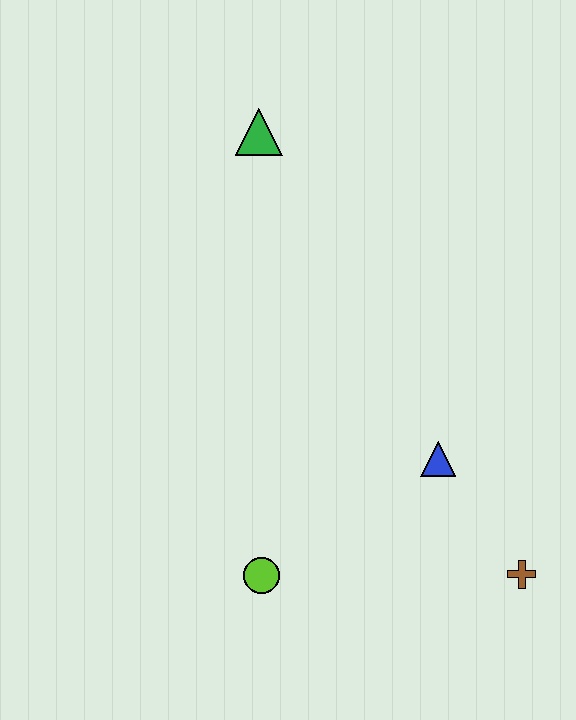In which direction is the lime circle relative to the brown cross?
The lime circle is to the left of the brown cross.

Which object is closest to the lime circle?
The blue triangle is closest to the lime circle.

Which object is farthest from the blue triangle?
The green triangle is farthest from the blue triangle.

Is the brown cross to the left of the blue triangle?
No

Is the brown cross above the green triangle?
No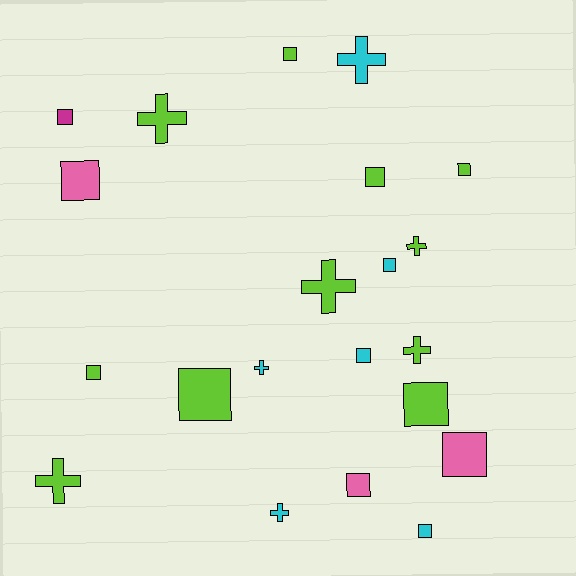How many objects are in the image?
There are 21 objects.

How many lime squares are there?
There are 6 lime squares.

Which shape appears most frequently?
Square, with 13 objects.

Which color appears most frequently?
Lime, with 11 objects.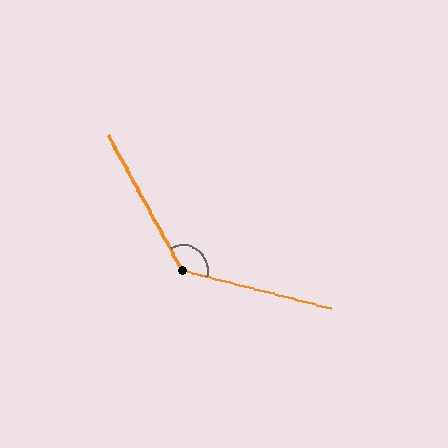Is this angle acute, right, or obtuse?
It is obtuse.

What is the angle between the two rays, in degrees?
Approximately 133 degrees.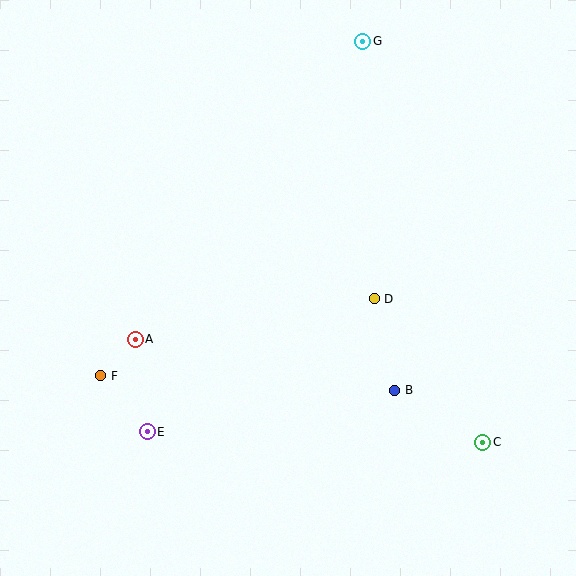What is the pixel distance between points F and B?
The distance between F and B is 294 pixels.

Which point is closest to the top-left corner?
Point G is closest to the top-left corner.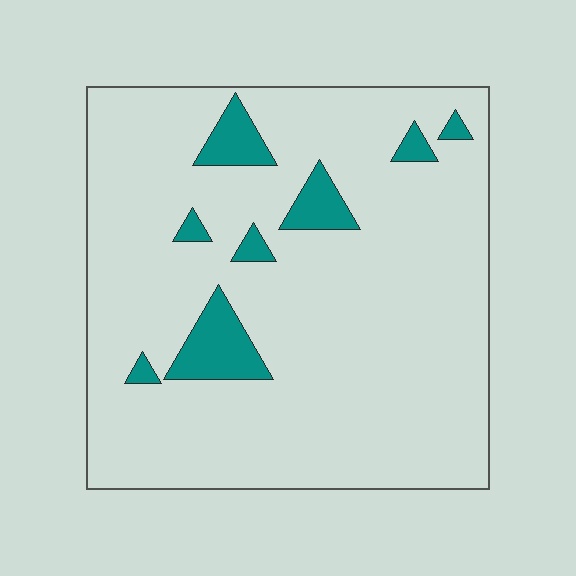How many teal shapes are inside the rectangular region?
8.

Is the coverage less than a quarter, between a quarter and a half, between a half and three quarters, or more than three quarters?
Less than a quarter.